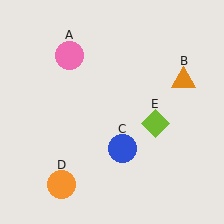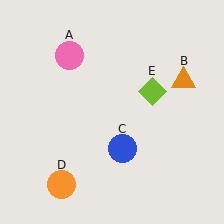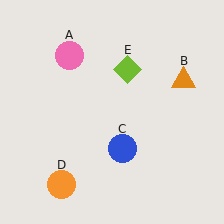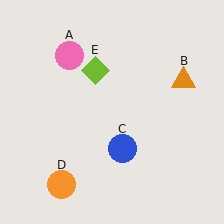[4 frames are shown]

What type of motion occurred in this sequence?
The lime diamond (object E) rotated counterclockwise around the center of the scene.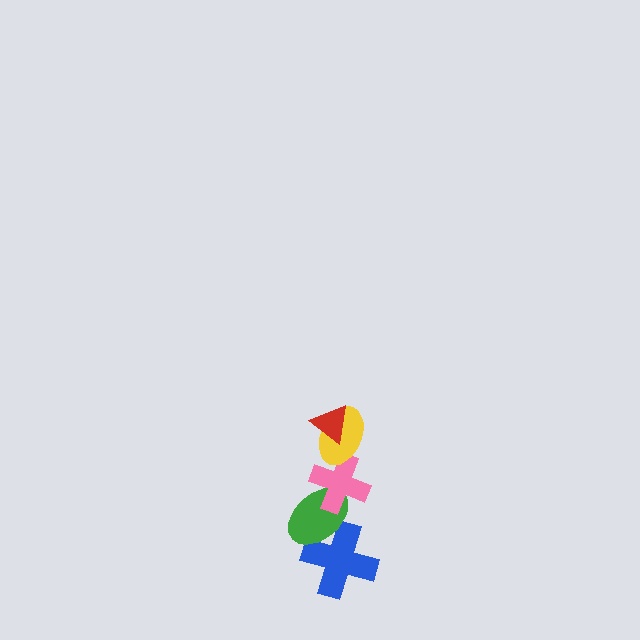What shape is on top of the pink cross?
The yellow ellipse is on top of the pink cross.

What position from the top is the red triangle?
The red triangle is 1st from the top.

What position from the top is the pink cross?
The pink cross is 3rd from the top.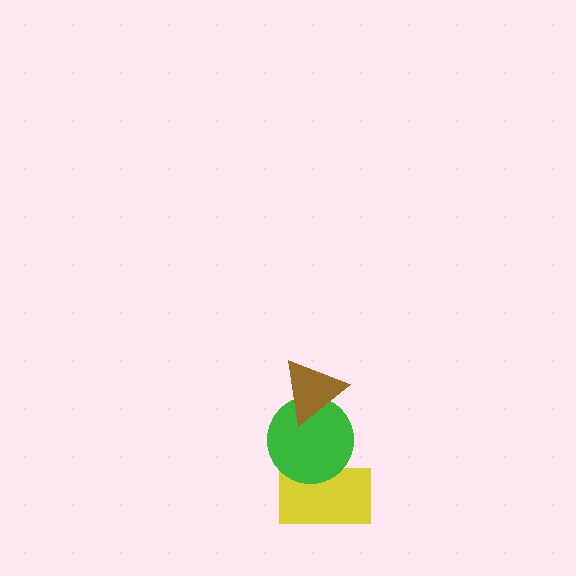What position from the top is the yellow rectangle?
The yellow rectangle is 3rd from the top.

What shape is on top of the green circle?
The brown triangle is on top of the green circle.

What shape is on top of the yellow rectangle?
The green circle is on top of the yellow rectangle.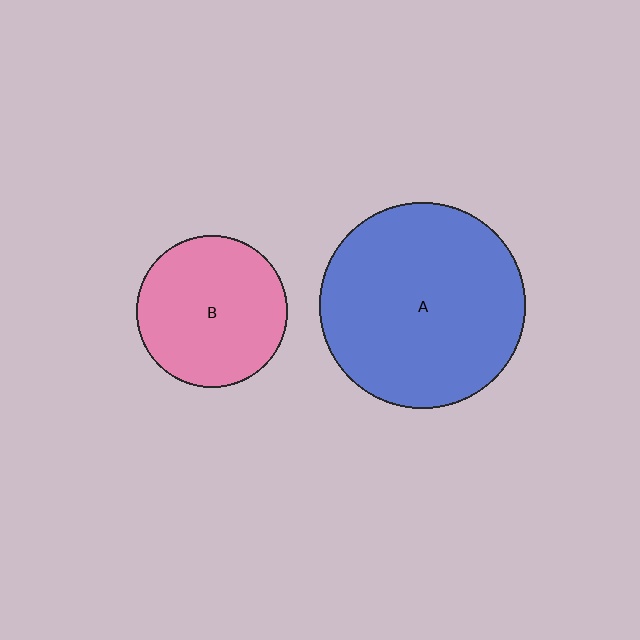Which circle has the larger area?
Circle A (blue).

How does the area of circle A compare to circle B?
Approximately 1.8 times.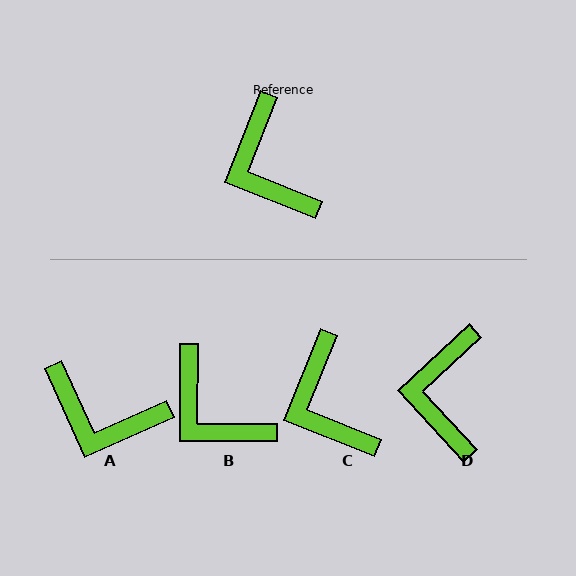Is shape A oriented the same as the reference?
No, it is off by about 46 degrees.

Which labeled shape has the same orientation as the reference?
C.